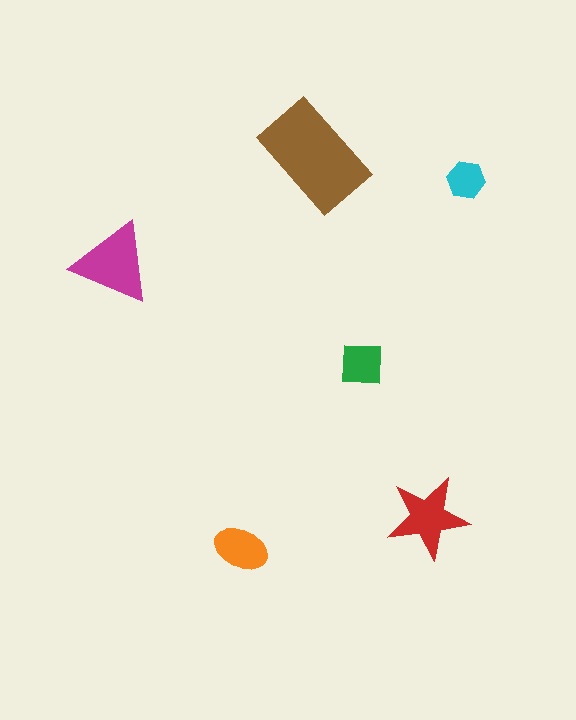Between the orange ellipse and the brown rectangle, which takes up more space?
The brown rectangle.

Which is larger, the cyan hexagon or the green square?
The green square.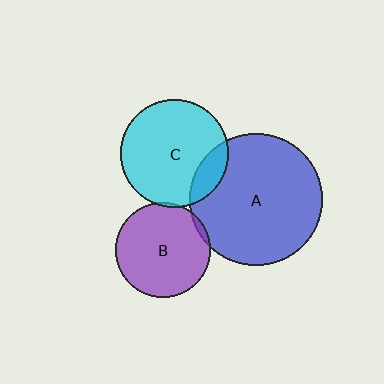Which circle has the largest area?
Circle A (blue).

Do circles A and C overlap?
Yes.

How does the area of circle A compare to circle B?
Approximately 1.9 times.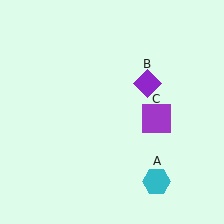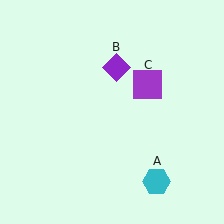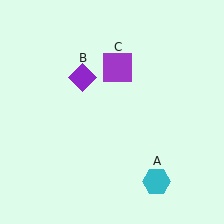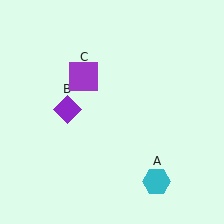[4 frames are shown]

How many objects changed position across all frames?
2 objects changed position: purple diamond (object B), purple square (object C).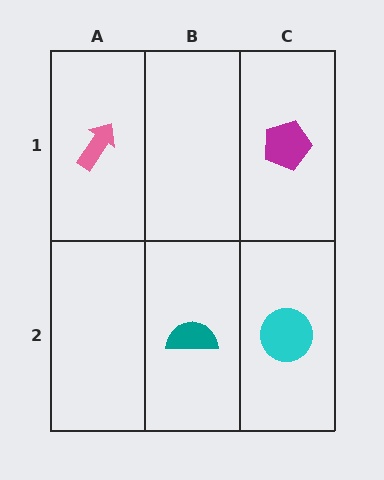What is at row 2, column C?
A cyan circle.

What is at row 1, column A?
A pink arrow.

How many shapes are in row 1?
2 shapes.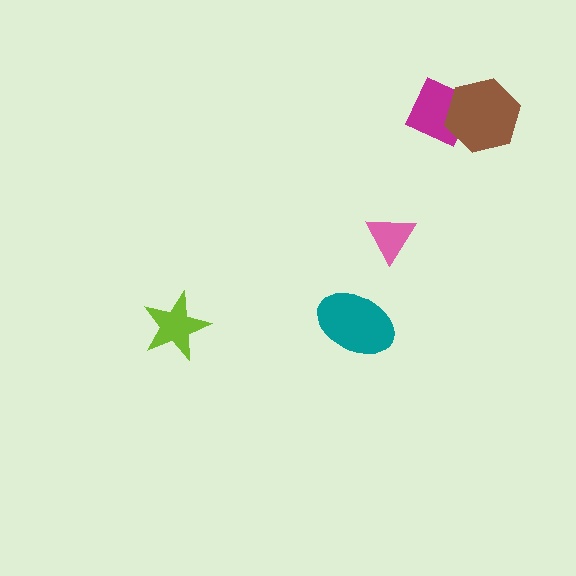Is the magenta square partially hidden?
Yes, it is partially covered by another shape.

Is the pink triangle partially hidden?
No, no other shape covers it.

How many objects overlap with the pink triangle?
0 objects overlap with the pink triangle.